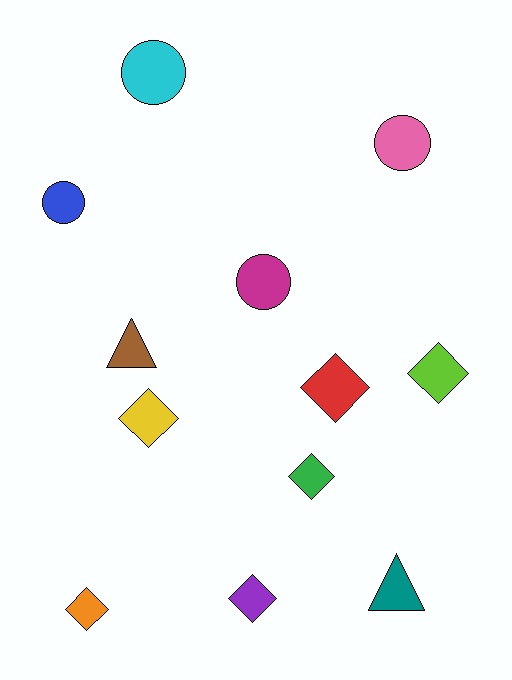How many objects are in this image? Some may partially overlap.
There are 12 objects.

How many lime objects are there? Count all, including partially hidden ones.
There is 1 lime object.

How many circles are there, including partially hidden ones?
There are 4 circles.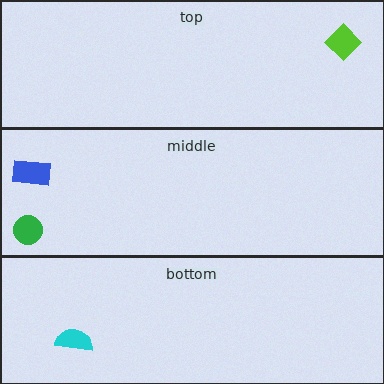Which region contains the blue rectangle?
The middle region.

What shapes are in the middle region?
The green circle, the blue rectangle.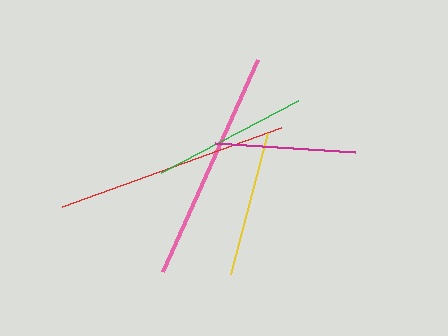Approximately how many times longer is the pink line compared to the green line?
The pink line is approximately 1.5 times the length of the green line.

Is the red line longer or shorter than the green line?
The red line is longer than the green line.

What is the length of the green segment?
The green segment is approximately 154 pixels long.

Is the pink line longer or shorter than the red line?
The red line is longer than the pink line.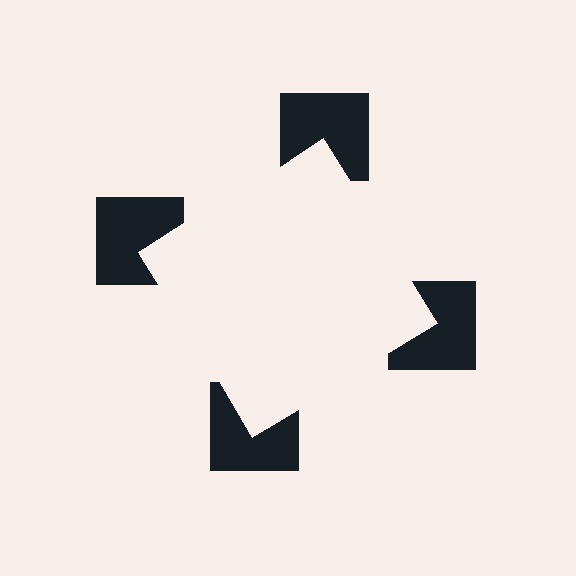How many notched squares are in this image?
There are 4 — one at each vertex of the illusory square.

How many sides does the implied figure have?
4 sides.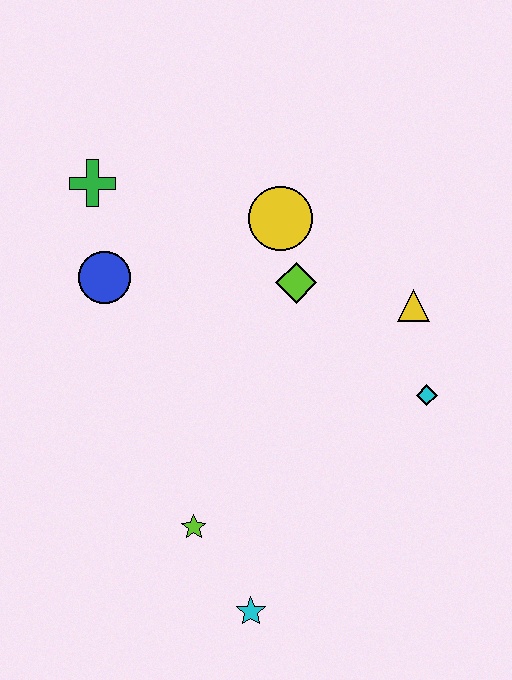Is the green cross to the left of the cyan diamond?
Yes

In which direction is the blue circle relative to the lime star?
The blue circle is above the lime star.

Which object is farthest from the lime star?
The green cross is farthest from the lime star.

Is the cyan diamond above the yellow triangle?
No